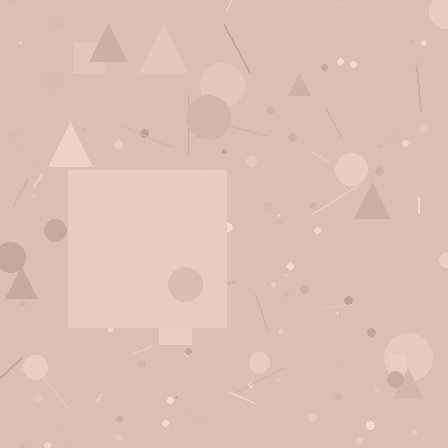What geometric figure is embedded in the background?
A square is embedded in the background.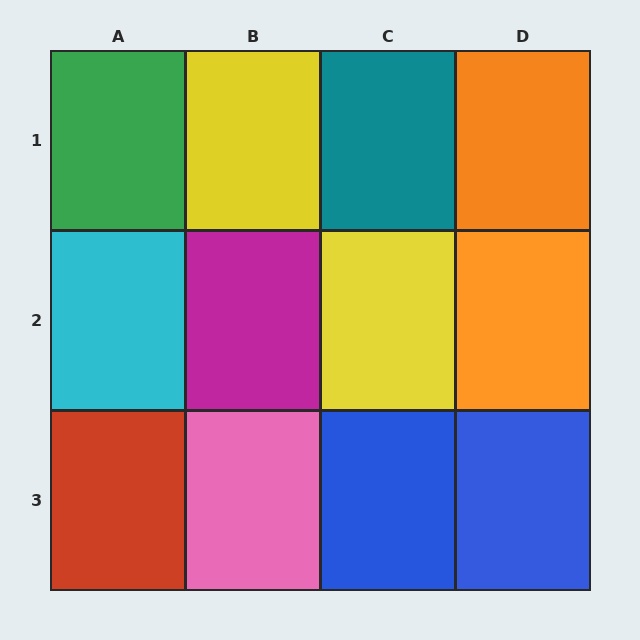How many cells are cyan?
1 cell is cyan.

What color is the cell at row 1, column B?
Yellow.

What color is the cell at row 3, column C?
Blue.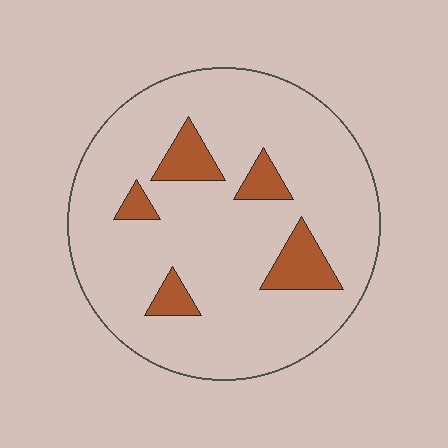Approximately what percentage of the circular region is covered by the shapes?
Approximately 15%.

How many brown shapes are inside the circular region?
5.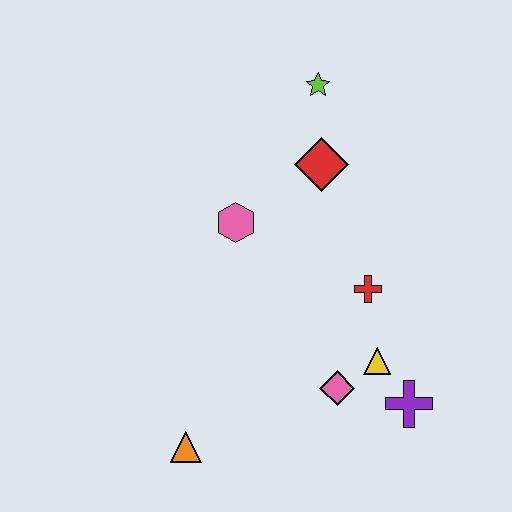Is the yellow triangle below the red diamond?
Yes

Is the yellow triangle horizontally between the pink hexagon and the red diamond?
No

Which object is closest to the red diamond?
The lime star is closest to the red diamond.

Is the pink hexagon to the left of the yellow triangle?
Yes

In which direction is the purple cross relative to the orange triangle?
The purple cross is to the right of the orange triangle.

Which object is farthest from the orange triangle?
The lime star is farthest from the orange triangle.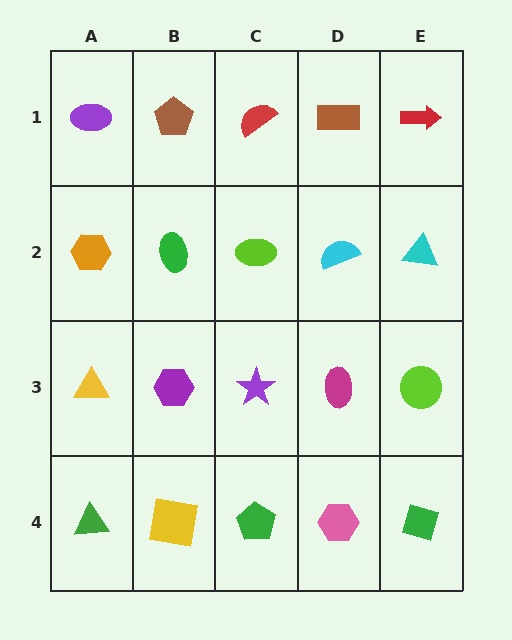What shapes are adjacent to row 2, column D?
A brown rectangle (row 1, column D), a magenta ellipse (row 3, column D), a lime ellipse (row 2, column C), a cyan triangle (row 2, column E).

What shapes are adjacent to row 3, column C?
A lime ellipse (row 2, column C), a green pentagon (row 4, column C), a purple hexagon (row 3, column B), a magenta ellipse (row 3, column D).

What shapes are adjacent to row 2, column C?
A red semicircle (row 1, column C), a purple star (row 3, column C), a green ellipse (row 2, column B), a cyan semicircle (row 2, column D).